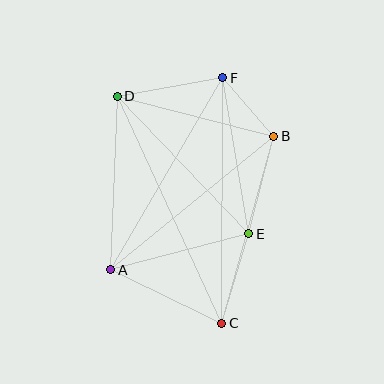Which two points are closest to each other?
Points B and F are closest to each other.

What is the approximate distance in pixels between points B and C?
The distance between B and C is approximately 194 pixels.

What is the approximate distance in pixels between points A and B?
The distance between A and B is approximately 211 pixels.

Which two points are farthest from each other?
Points C and D are farthest from each other.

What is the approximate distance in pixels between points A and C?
The distance between A and C is approximately 123 pixels.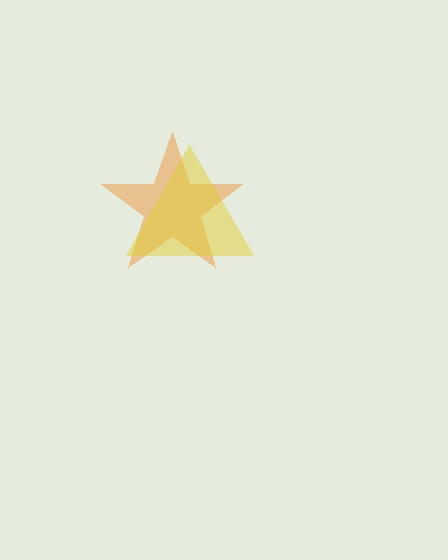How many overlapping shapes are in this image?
There are 2 overlapping shapes in the image.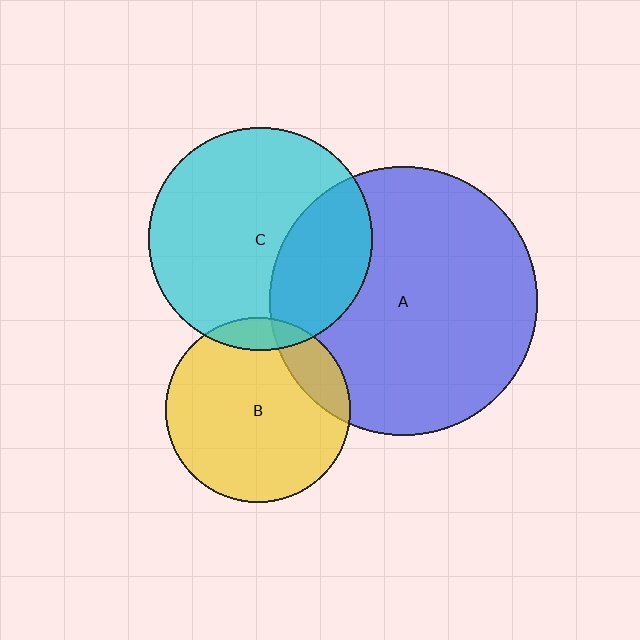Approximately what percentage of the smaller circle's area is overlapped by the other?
Approximately 10%.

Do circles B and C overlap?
Yes.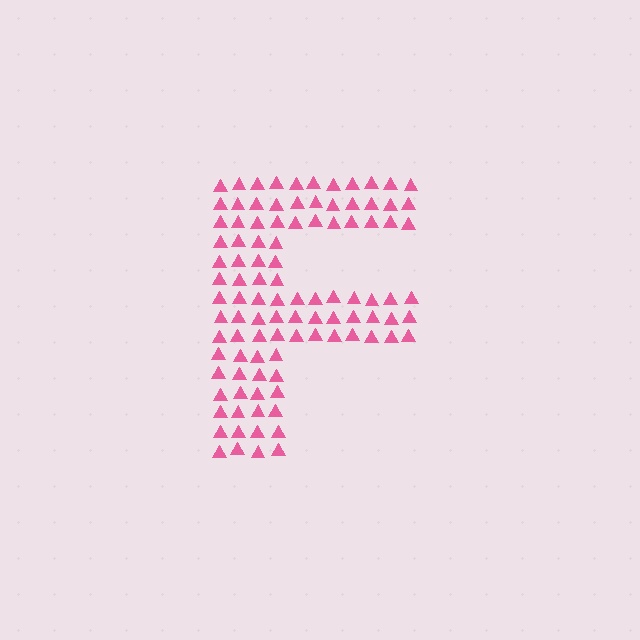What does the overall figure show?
The overall figure shows the letter F.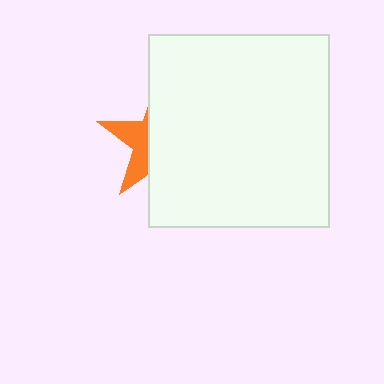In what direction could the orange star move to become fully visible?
The orange star could move left. That would shift it out from behind the white rectangle entirely.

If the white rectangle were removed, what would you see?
You would see the complete orange star.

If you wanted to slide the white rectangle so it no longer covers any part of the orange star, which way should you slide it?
Slide it right — that is the most direct way to separate the two shapes.